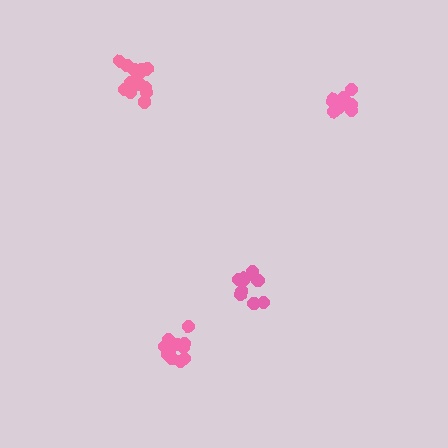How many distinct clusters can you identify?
There are 4 distinct clusters.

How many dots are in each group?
Group 1: 11 dots, Group 2: 9 dots, Group 3: 11 dots, Group 4: 14 dots (45 total).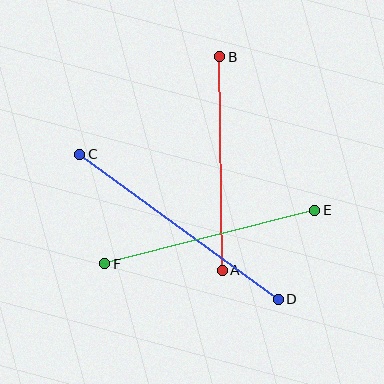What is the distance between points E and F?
The distance is approximately 217 pixels.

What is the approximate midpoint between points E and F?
The midpoint is at approximately (210, 237) pixels.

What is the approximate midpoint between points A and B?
The midpoint is at approximately (221, 164) pixels.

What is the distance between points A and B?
The distance is approximately 213 pixels.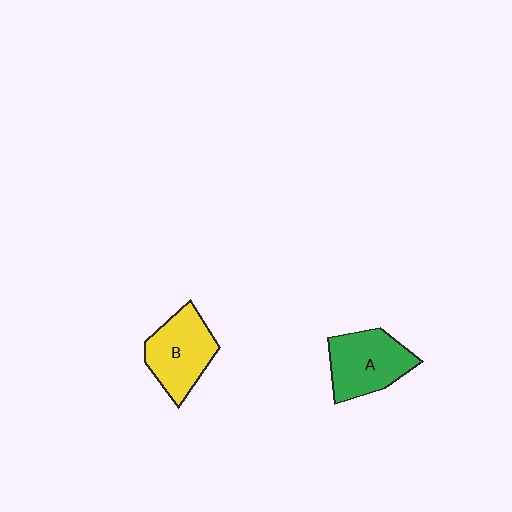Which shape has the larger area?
Shape A (green).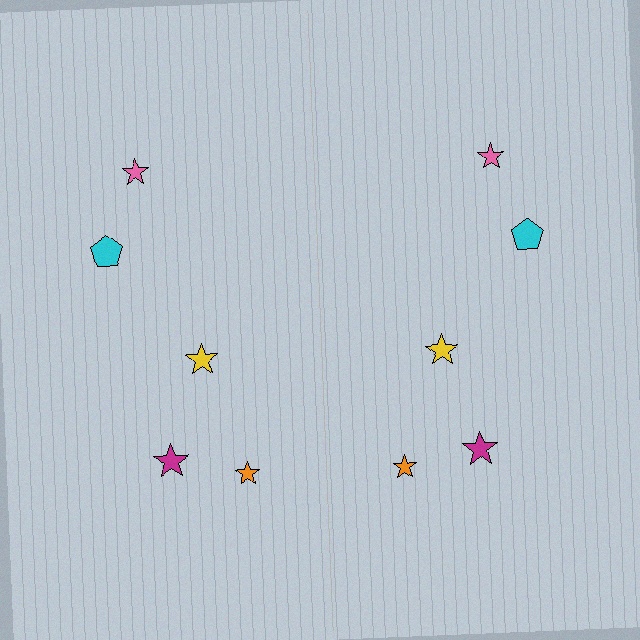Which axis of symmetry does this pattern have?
The pattern has a vertical axis of symmetry running through the center of the image.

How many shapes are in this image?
There are 10 shapes in this image.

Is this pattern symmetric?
Yes, this pattern has bilateral (reflection) symmetry.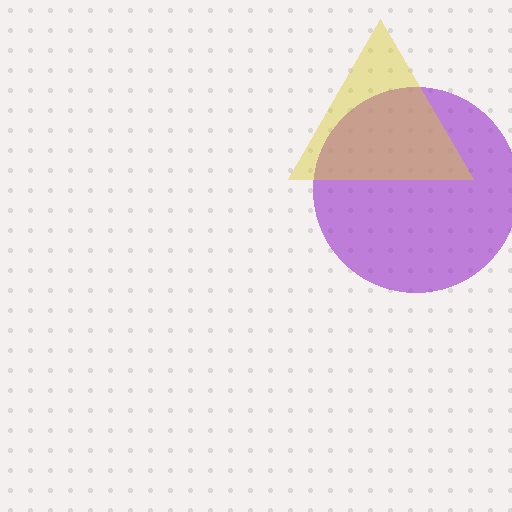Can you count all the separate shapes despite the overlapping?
Yes, there are 2 separate shapes.